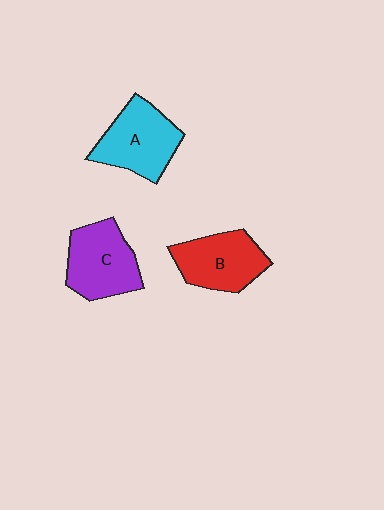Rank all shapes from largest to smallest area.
From largest to smallest: A (cyan), C (purple), B (red).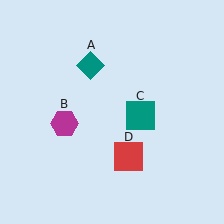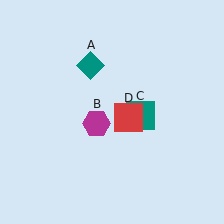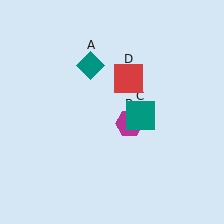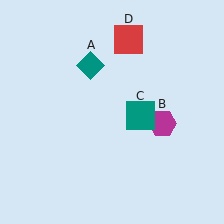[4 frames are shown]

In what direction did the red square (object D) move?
The red square (object D) moved up.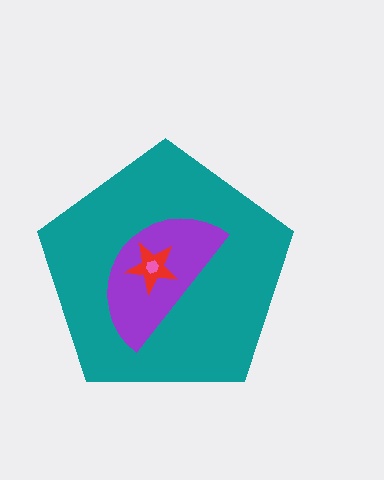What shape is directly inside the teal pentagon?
The purple semicircle.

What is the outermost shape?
The teal pentagon.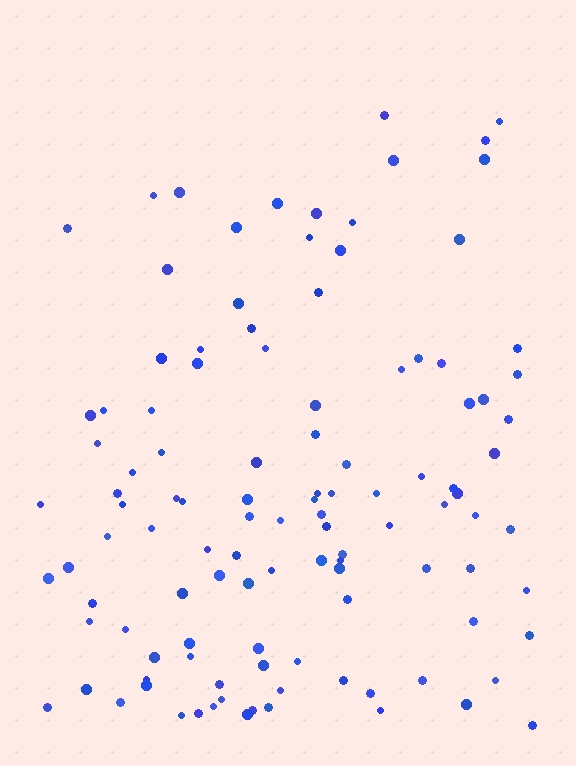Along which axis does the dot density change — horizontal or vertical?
Vertical.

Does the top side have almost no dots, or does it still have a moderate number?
Still a moderate number, just noticeably fewer than the bottom.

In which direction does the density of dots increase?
From top to bottom, with the bottom side densest.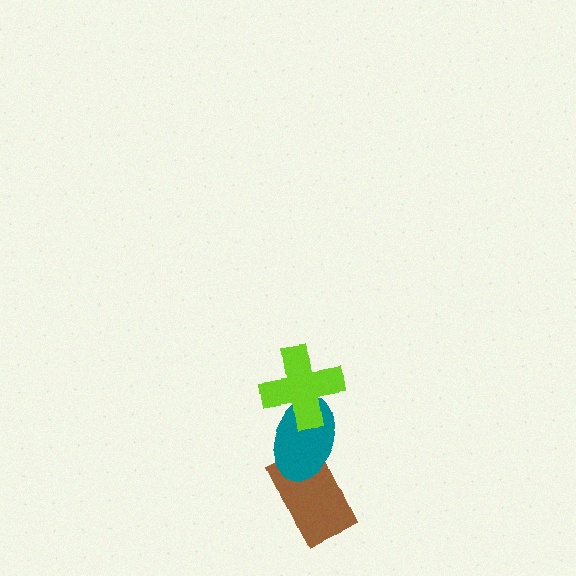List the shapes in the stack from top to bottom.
From top to bottom: the lime cross, the teal ellipse, the brown rectangle.